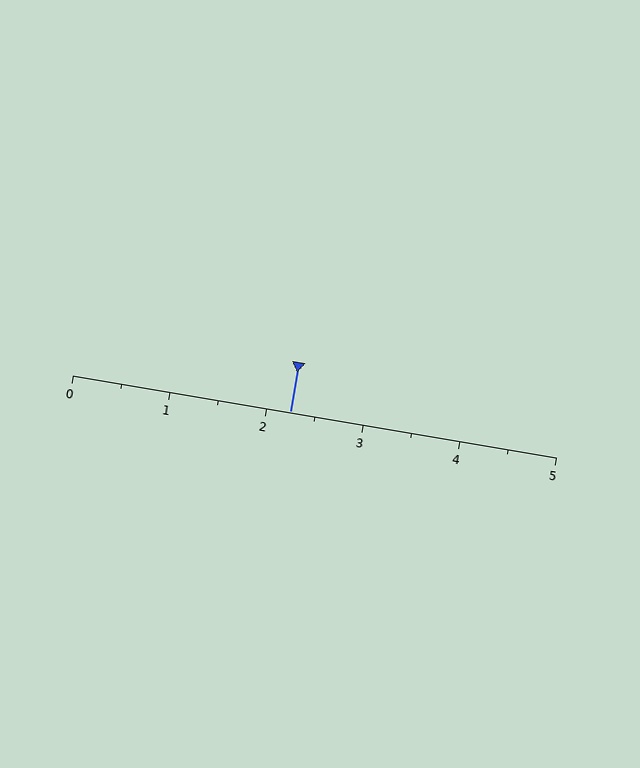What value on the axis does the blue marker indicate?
The marker indicates approximately 2.2.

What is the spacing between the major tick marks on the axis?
The major ticks are spaced 1 apart.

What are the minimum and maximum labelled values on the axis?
The axis runs from 0 to 5.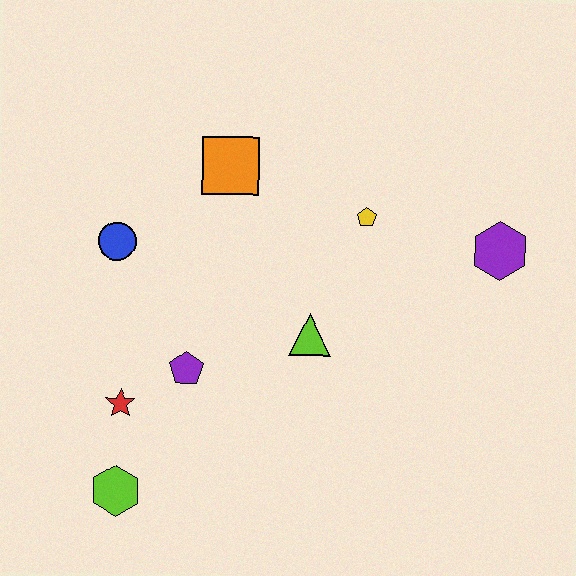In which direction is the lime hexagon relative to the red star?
The lime hexagon is below the red star.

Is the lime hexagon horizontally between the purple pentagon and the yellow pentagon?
No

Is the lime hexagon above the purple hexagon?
No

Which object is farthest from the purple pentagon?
The purple hexagon is farthest from the purple pentagon.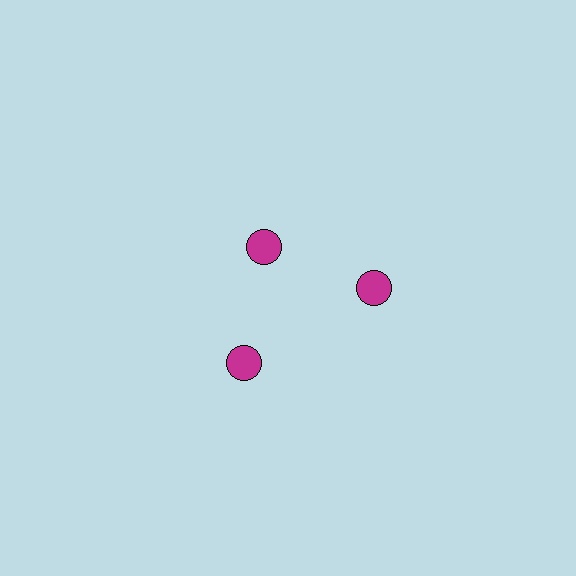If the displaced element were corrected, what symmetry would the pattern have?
It would have 3-fold rotational symmetry — the pattern would map onto itself every 120 degrees.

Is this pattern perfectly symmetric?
No. The 3 magenta circles are arranged in a ring, but one element near the 11 o'clock position is pulled inward toward the center, breaking the 3-fold rotational symmetry.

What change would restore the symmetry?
The symmetry would be restored by moving it outward, back onto the ring so that all 3 circles sit at equal angles and equal distance from the center.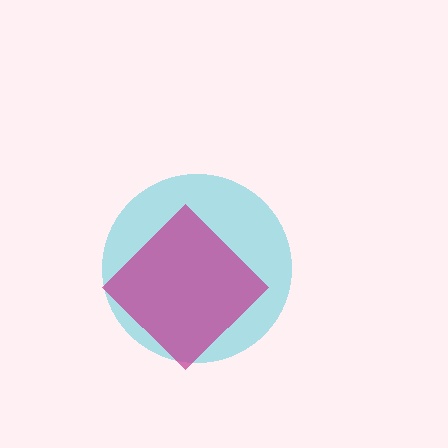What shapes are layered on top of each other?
The layered shapes are: a cyan circle, a magenta diamond.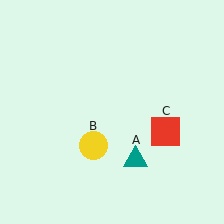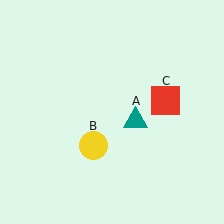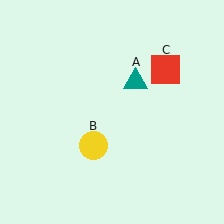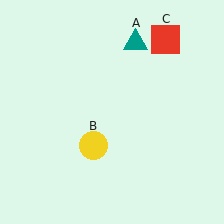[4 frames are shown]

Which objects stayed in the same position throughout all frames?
Yellow circle (object B) remained stationary.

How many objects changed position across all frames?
2 objects changed position: teal triangle (object A), red square (object C).